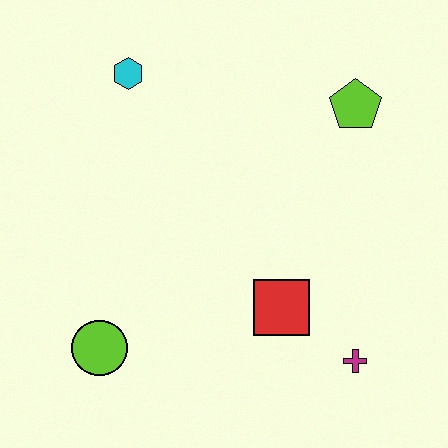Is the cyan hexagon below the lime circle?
No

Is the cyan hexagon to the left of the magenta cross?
Yes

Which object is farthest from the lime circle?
The lime pentagon is farthest from the lime circle.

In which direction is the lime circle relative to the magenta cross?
The lime circle is to the left of the magenta cross.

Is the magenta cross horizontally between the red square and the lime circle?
No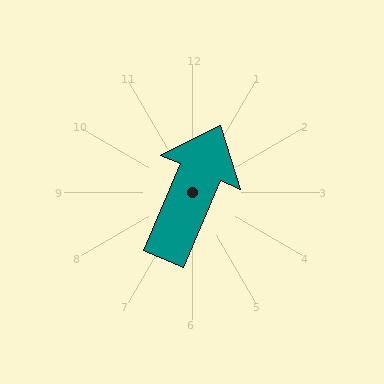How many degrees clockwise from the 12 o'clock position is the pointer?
Approximately 23 degrees.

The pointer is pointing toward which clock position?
Roughly 1 o'clock.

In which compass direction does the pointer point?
Northeast.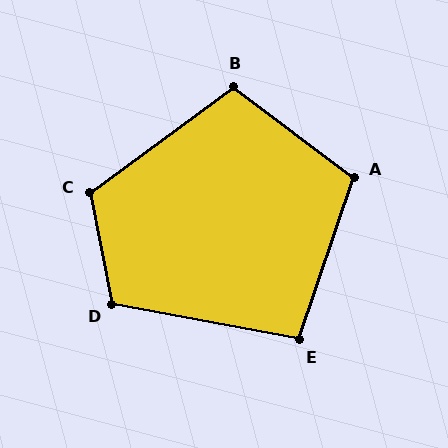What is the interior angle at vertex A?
Approximately 108 degrees (obtuse).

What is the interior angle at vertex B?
Approximately 106 degrees (obtuse).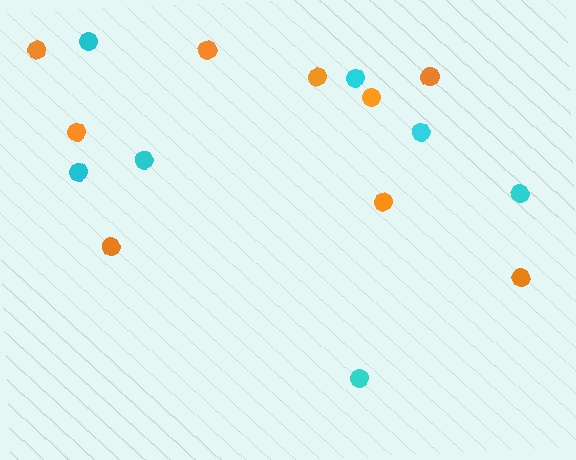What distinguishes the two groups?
There are 2 groups: one group of cyan circles (7) and one group of orange circles (9).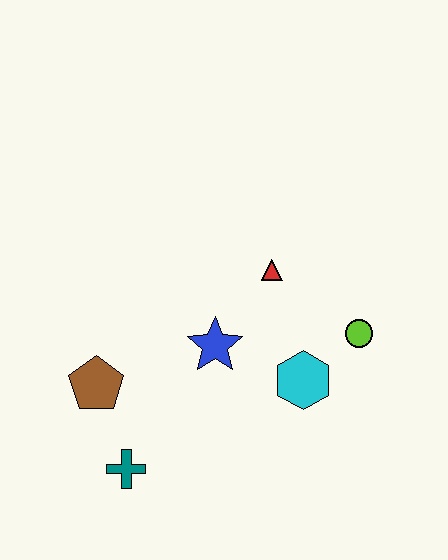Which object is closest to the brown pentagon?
The teal cross is closest to the brown pentagon.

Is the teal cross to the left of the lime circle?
Yes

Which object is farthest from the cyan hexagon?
The brown pentagon is farthest from the cyan hexagon.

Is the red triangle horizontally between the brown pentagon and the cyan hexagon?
Yes